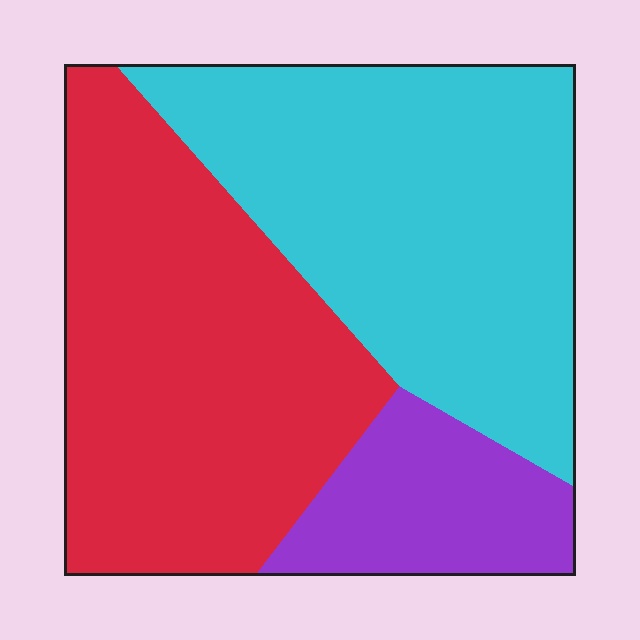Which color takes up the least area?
Purple, at roughly 15%.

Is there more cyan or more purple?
Cyan.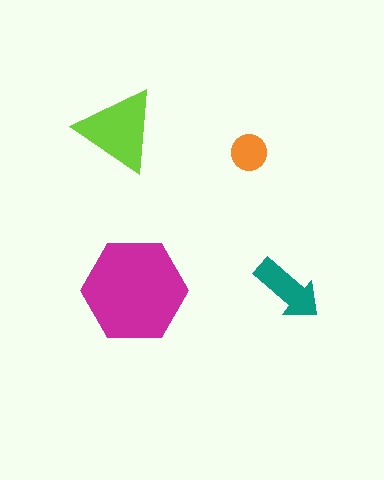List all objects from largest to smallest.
The magenta hexagon, the lime triangle, the teal arrow, the orange circle.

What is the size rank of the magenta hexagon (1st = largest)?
1st.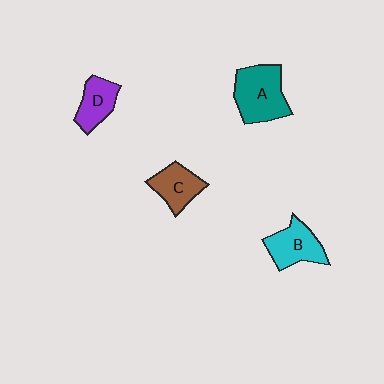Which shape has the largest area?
Shape A (teal).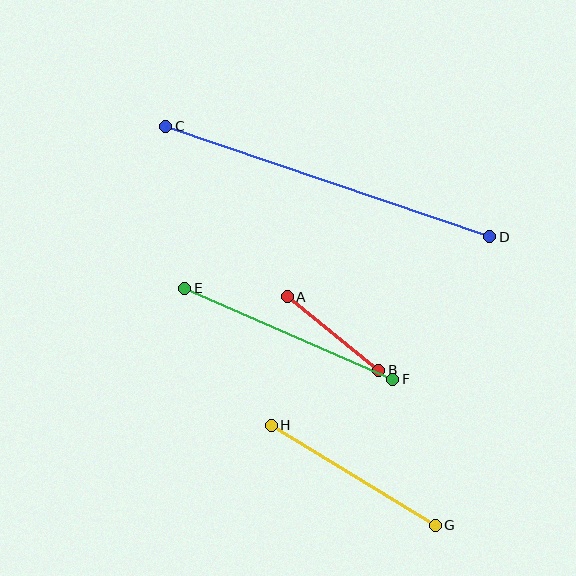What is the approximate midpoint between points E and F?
The midpoint is at approximately (289, 334) pixels.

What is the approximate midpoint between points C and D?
The midpoint is at approximately (328, 182) pixels.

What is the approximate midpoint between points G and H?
The midpoint is at approximately (353, 475) pixels.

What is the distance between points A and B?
The distance is approximately 117 pixels.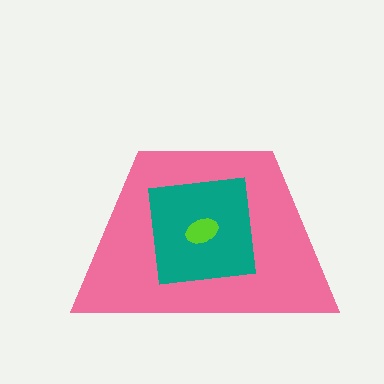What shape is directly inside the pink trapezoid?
The teal square.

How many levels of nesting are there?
3.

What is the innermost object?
The lime ellipse.